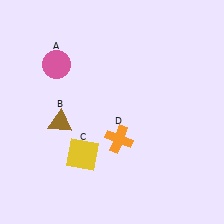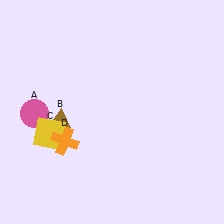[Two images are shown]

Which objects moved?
The objects that moved are: the pink circle (A), the yellow square (C), the orange cross (D).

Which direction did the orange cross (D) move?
The orange cross (D) moved left.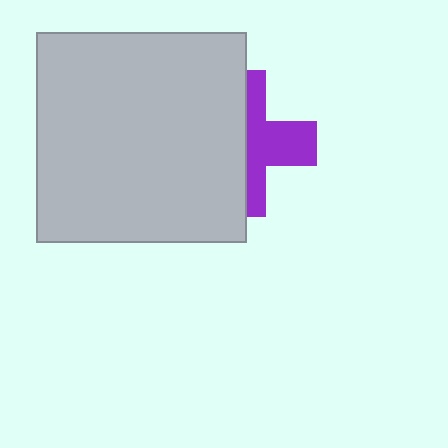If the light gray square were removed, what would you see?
You would see the complete purple cross.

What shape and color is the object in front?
The object in front is a light gray square.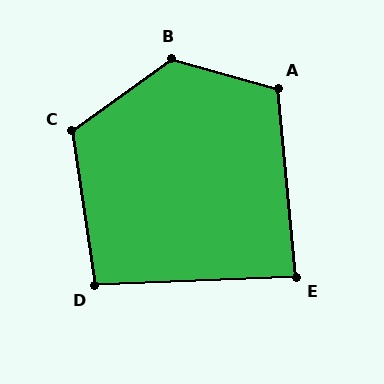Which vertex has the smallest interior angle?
E, at approximately 87 degrees.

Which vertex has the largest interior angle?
B, at approximately 129 degrees.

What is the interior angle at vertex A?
Approximately 111 degrees (obtuse).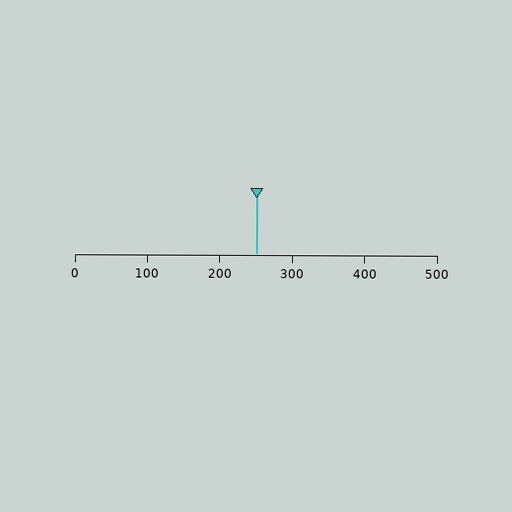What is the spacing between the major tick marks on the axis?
The major ticks are spaced 100 apart.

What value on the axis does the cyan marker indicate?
The marker indicates approximately 250.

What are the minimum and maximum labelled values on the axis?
The axis runs from 0 to 500.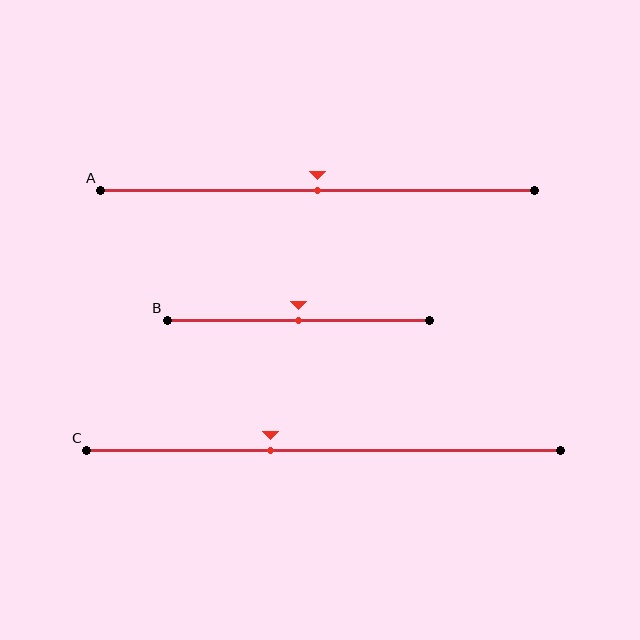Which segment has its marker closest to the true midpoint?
Segment A has its marker closest to the true midpoint.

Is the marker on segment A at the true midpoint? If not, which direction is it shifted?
Yes, the marker on segment A is at the true midpoint.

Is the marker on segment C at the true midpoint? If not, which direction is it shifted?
No, the marker on segment C is shifted to the left by about 11% of the segment length.